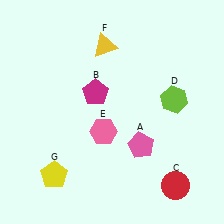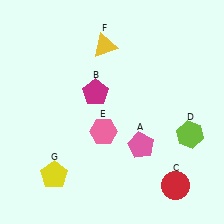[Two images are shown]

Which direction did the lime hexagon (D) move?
The lime hexagon (D) moved down.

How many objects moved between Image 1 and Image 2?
1 object moved between the two images.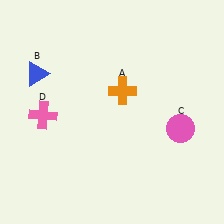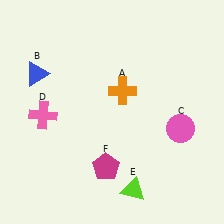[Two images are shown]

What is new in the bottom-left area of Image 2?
A magenta pentagon (F) was added in the bottom-left area of Image 2.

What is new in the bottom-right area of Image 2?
A lime triangle (E) was added in the bottom-right area of Image 2.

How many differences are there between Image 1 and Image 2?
There are 2 differences between the two images.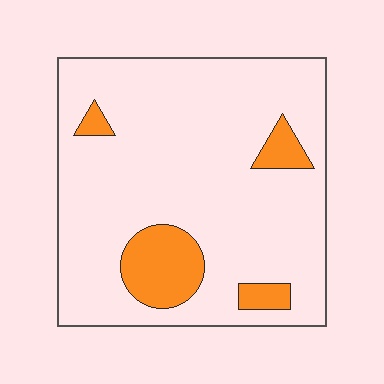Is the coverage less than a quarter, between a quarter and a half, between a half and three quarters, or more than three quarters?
Less than a quarter.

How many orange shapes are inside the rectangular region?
4.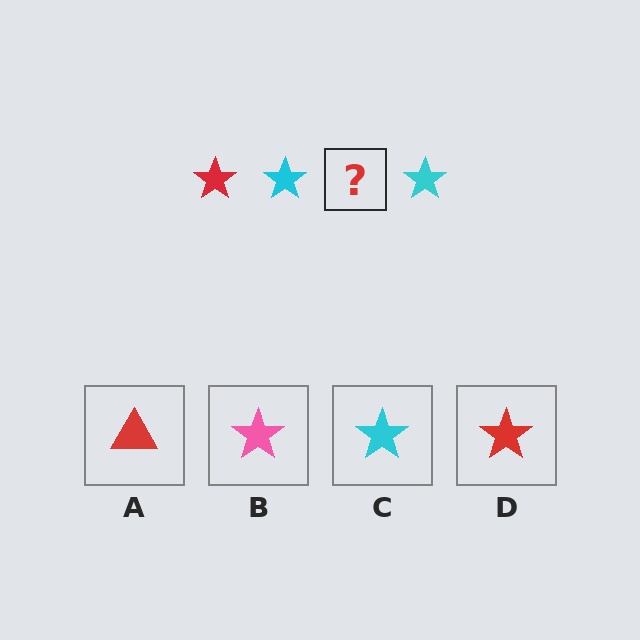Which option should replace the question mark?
Option D.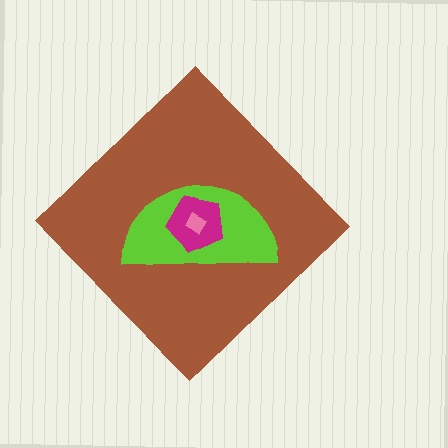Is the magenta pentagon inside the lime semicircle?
Yes.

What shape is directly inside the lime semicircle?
The magenta pentagon.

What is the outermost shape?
The brown diamond.